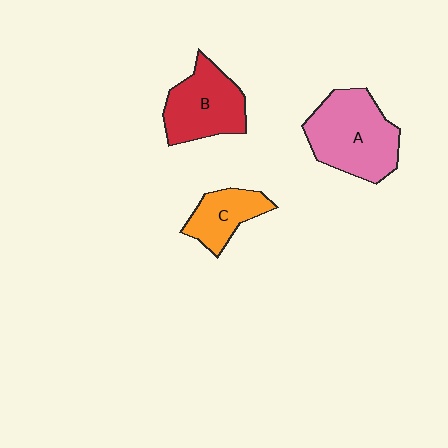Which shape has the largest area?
Shape A (pink).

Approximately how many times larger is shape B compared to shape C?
Approximately 1.5 times.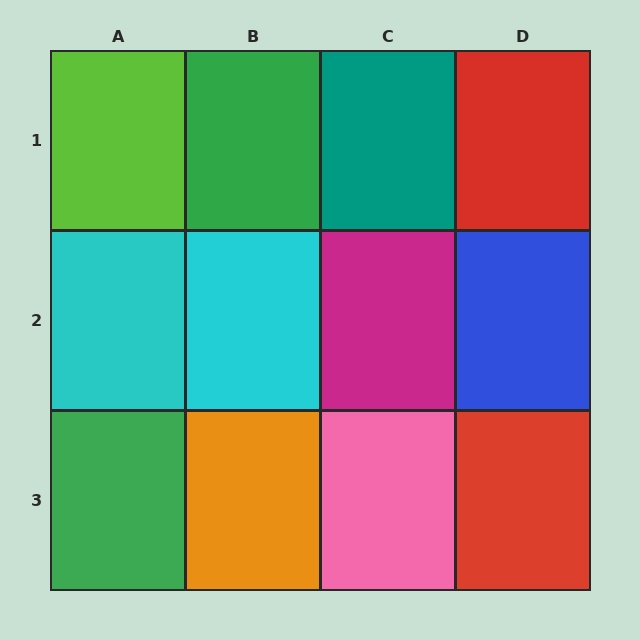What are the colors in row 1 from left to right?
Lime, green, teal, red.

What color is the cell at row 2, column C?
Magenta.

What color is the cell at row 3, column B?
Orange.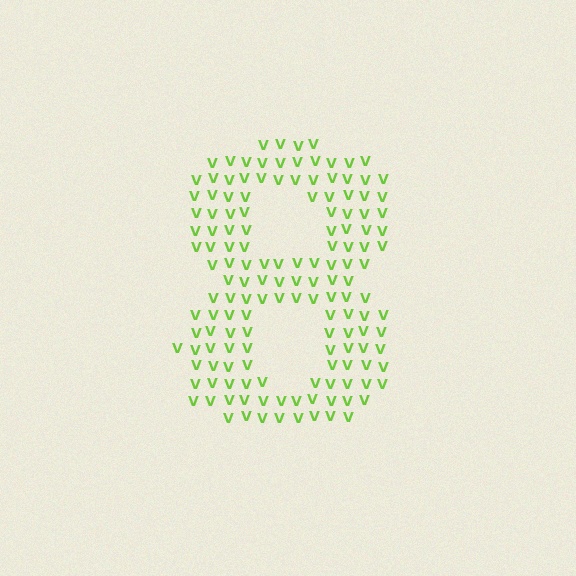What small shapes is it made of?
It is made of small letter V's.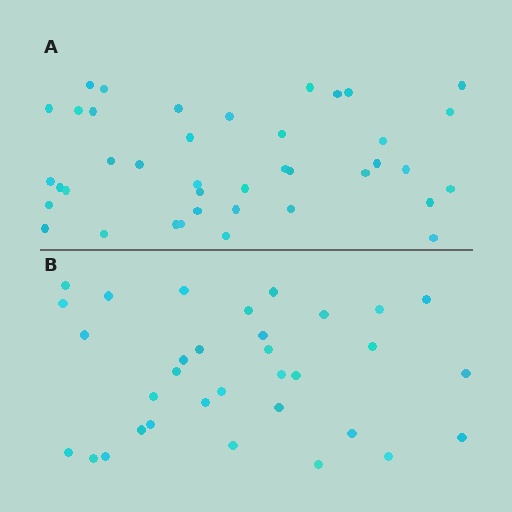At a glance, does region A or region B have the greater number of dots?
Region A (the top region) has more dots.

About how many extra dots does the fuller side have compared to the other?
Region A has roughly 8 or so more dots than region B.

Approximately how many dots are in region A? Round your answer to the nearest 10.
About 40 dots.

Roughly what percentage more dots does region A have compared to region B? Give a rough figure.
About 20% more.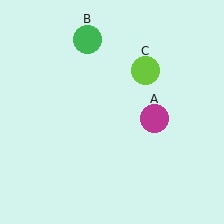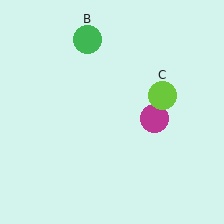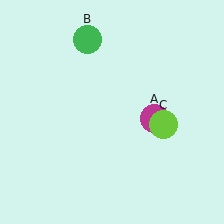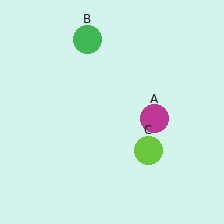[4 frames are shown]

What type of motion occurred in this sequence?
The lime circle (object C) rotated clockwise around the center of the scene.